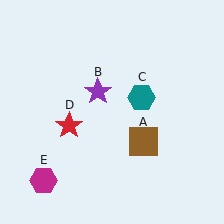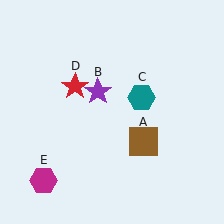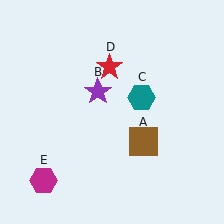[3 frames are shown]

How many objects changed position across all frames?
1 object changed position: red star (object D).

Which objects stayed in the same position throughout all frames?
Brown square (object A) and purple star (object B) and teal hexagon (object C) and magenta hexagon (object E) remained stationary.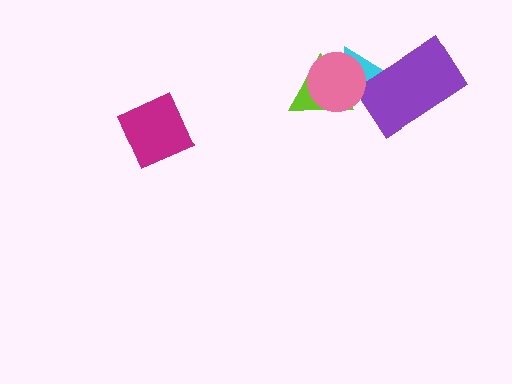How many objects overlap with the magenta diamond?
0 objects overlap with the magenta diamond.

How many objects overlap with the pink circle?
2 objects overlap with the pink circle.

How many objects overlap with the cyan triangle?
3 objects overlap with the cyan triangle.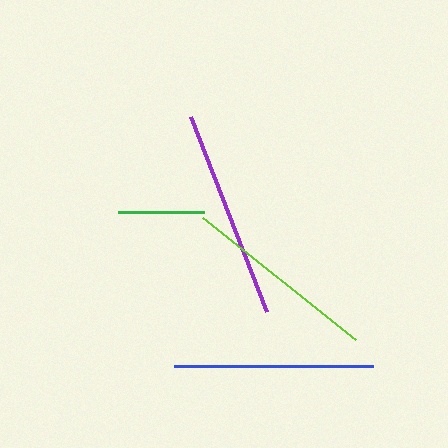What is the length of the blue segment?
The blue segment is approximately 199 pixels long.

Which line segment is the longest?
The purple line is the longest at approximately 209 pixels.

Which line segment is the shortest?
The green line is the shortest at approximately 86 pixels.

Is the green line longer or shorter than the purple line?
The purple line is longer than the green line.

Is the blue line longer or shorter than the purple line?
The purple line is longer than the blue line.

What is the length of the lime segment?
The lime segment is approximately 196 pixels long.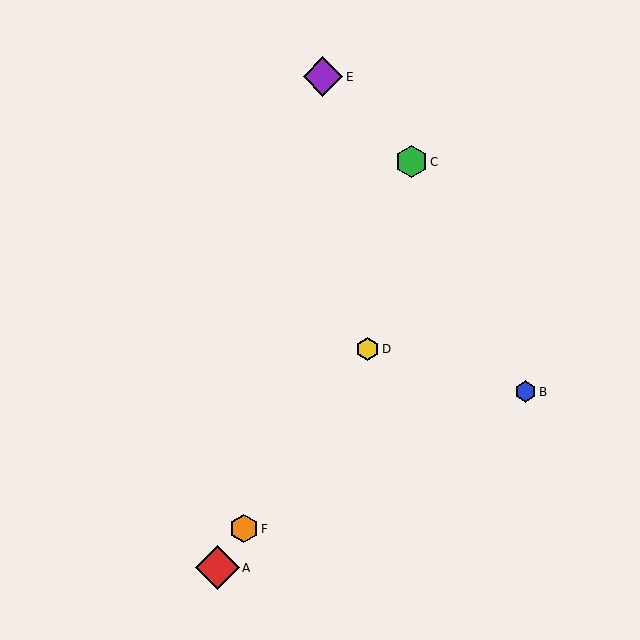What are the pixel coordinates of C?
Object C is at (411, 162).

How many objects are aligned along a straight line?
3 objects (A, D, F) are aligned along a straight line.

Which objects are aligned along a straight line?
Objects A, D, F are aligned along a straight line.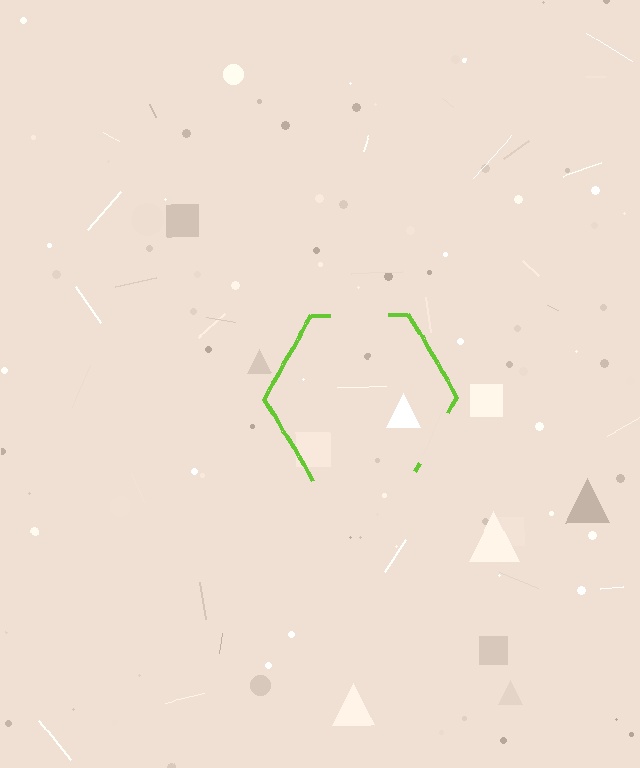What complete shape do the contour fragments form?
The contour fragments form a hexagon.